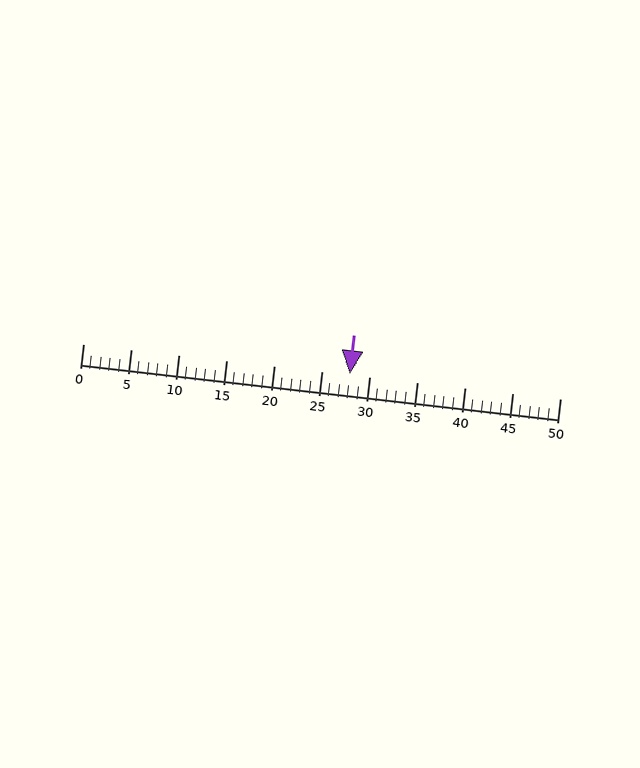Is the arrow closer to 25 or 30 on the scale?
The arrow is closer to 30.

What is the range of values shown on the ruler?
The ruler shows values from 0 to 50.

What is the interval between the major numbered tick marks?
The major tick marks are spaced 5 units apart.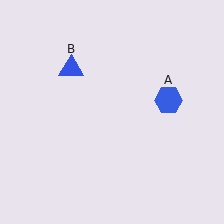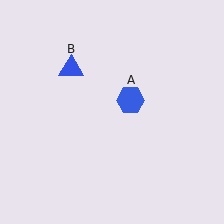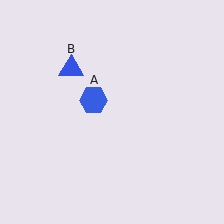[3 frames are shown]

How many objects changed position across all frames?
1 object changed position: blue hexagon (object A).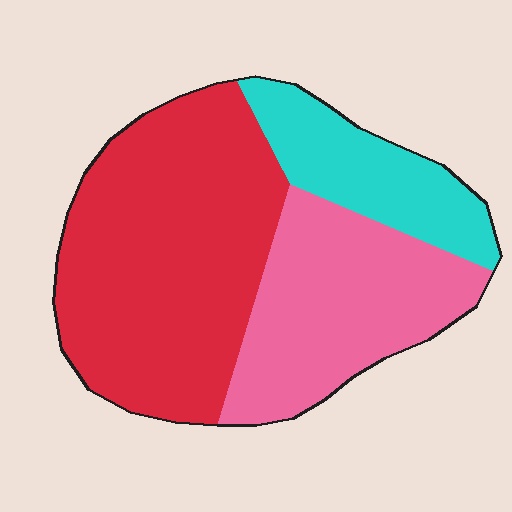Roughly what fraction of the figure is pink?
Pink covers about 30% of the figure.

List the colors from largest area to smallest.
From largest to smallest: red, pink, cyan.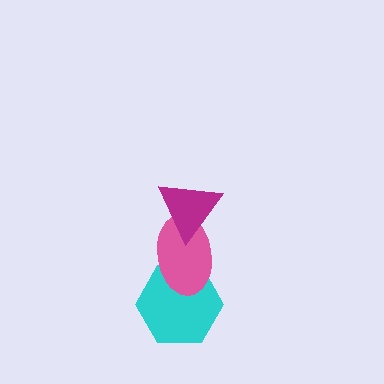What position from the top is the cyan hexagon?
The cyan hexagon is 3rd from the top.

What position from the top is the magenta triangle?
The magenta triangle is 1st from the top.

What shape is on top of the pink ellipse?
The magenta triangle is on top of the pink ellipse.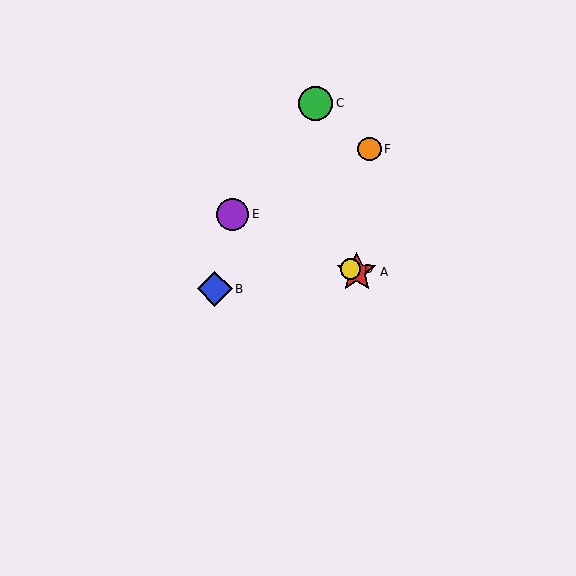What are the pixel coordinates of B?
Object B is at (215, 289).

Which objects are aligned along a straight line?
Objects A, D, E are aligned along a straight line.